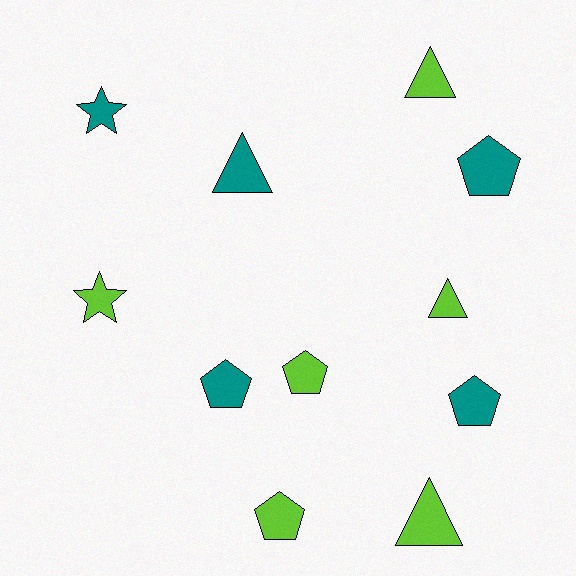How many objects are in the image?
There are 11 objects.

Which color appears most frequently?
Lime, with 6 objects.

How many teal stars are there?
There is 1 teal star.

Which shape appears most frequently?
Pentagon, with 5 objects.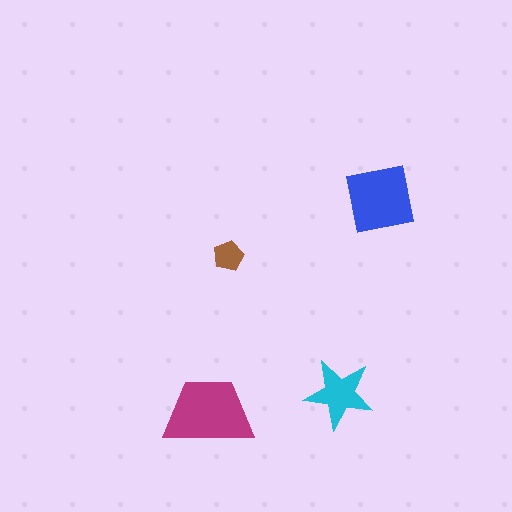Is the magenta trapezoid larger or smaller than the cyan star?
Larger.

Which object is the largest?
The magenta trapezoid.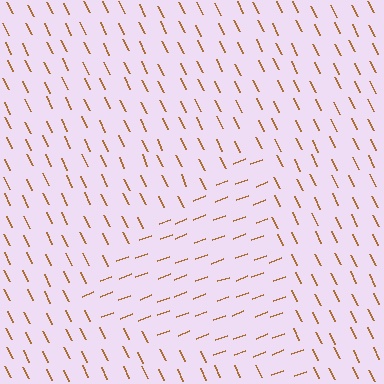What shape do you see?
I see a triangle.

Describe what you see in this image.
The image is filled with small brown line segments. A triangle region in the image has lines oriented differently from the surrounding lines, creating a visible texture boundary.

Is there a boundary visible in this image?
Yes, there is a texture boundary formed by a change in line orientation.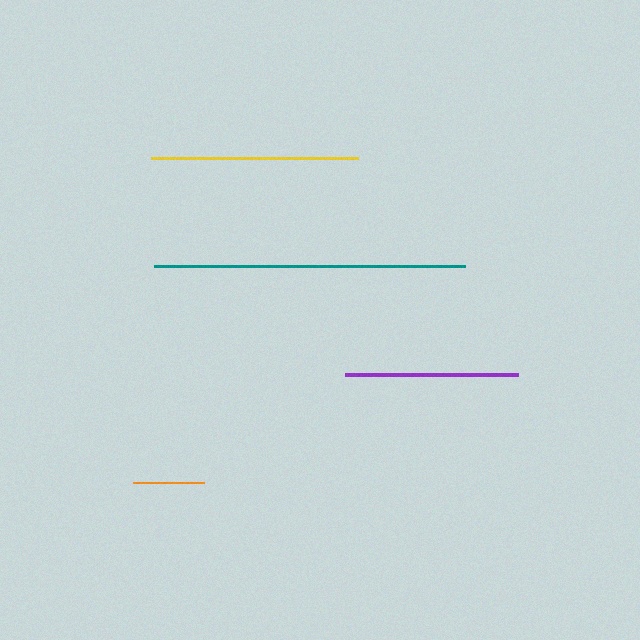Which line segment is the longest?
The teal line is the longest at approximately 311 pixels.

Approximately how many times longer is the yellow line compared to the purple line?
The yellow line is approximately 1.2 times the length of the purple line.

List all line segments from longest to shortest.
From longest to shortest: teal, yellow, purple, orange.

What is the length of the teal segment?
The teal segment is approximately 311 pixels long.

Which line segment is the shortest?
The orange line is the shortest at approximately 71 pixels.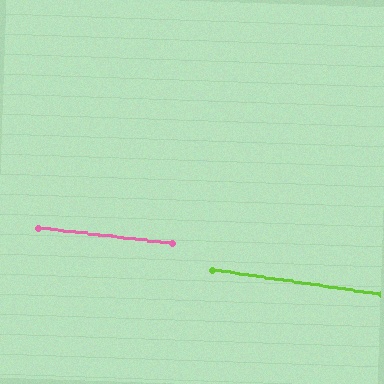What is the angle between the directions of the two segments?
Approximately 2 degrees.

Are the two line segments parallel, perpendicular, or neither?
Parallel — their directions differ by only 1.8°.